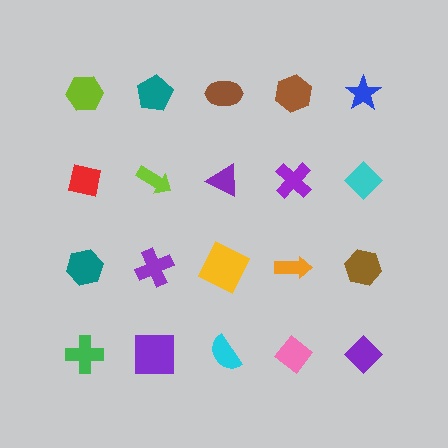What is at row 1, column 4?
A brown hexagon.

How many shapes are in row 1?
5 shapes.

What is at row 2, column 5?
A cyan diamond.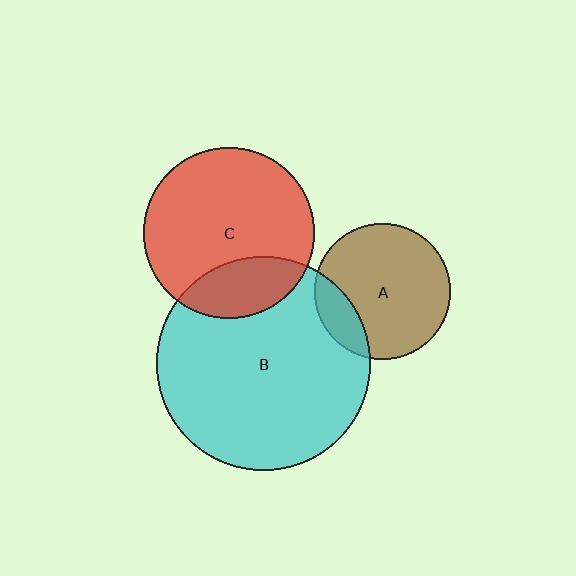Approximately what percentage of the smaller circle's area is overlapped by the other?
Approximately 15%.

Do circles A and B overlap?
Yes.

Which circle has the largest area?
Circle B (cyan).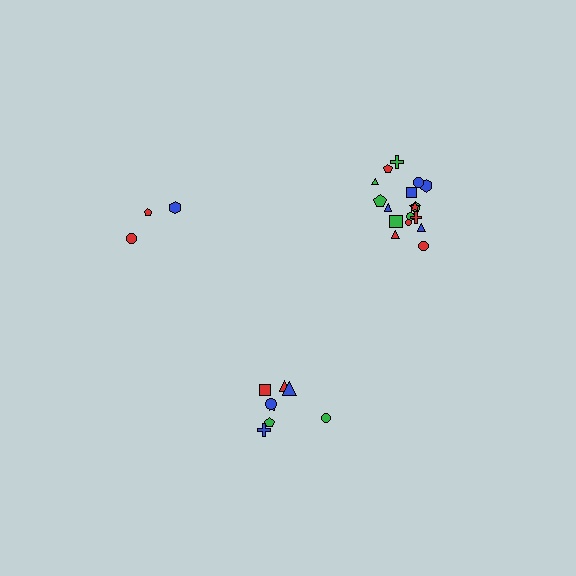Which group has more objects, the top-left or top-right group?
The top-right group.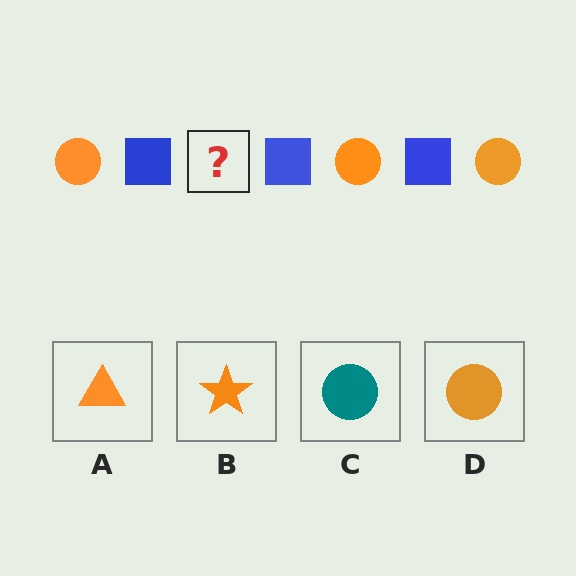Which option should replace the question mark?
Option D.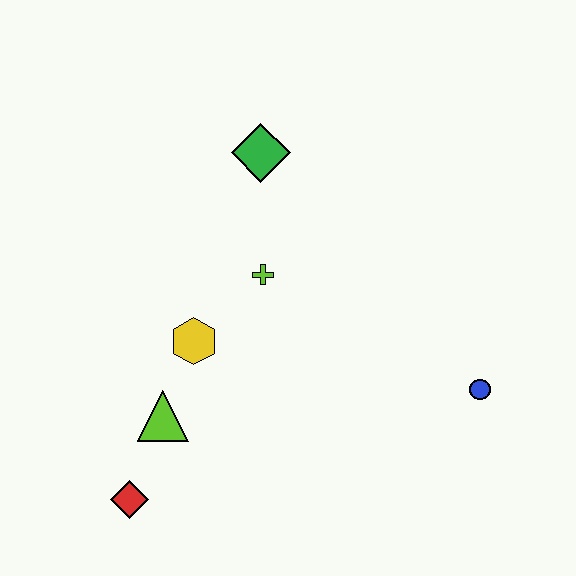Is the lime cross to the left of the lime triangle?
No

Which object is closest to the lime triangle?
The yellow hexagon is closest to the lime triangle.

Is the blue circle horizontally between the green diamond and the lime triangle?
No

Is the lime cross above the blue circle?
Yes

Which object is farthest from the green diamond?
The red diamond is farthest from the green diamond.